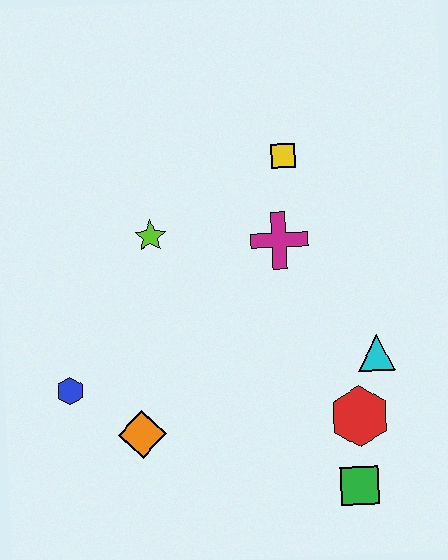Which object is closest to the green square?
The red hexagon is closest to the green square.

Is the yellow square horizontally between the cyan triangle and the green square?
No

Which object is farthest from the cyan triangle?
The blue hexagon is farthest from the cyan triangle.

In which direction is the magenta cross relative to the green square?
The magenta cross is above the green square.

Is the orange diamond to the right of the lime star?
No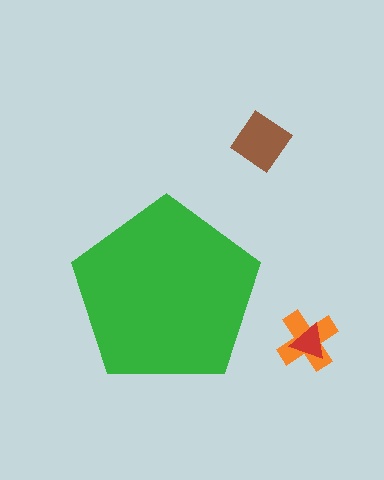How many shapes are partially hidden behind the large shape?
0 shapes are partially hidden.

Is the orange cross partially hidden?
No, the orange cross is fully visible.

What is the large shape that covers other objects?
A green pentagon.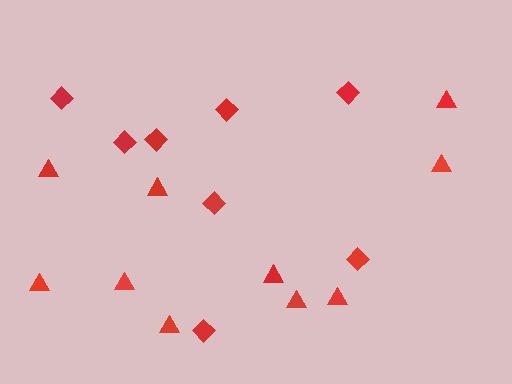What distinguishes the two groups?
There are 2 groups: one group of diamonds (8) and one group of triangles (10).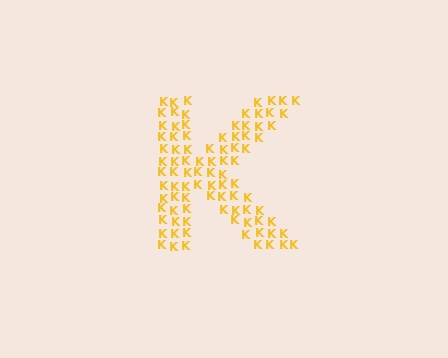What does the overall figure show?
The overall figure shows the letter K.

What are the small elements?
The small elements are letter K's.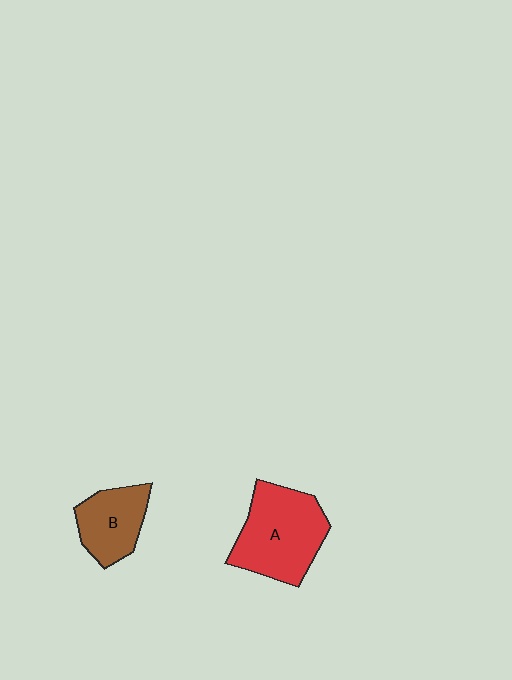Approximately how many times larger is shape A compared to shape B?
Approximately 1.6 times.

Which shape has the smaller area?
Shape B (brown).